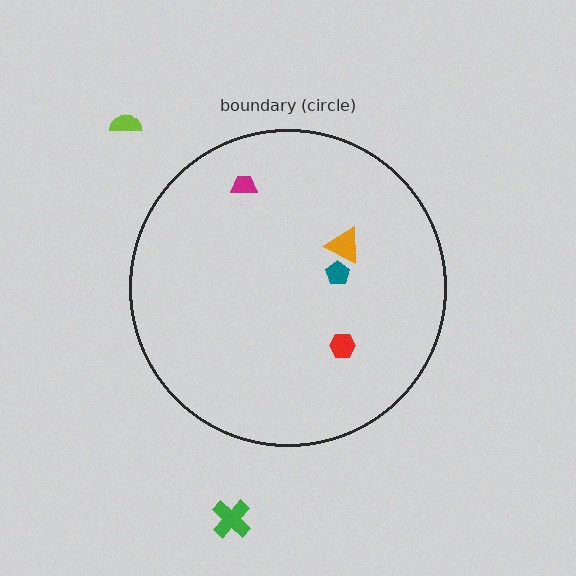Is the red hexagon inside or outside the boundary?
Inside.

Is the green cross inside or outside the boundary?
Outside.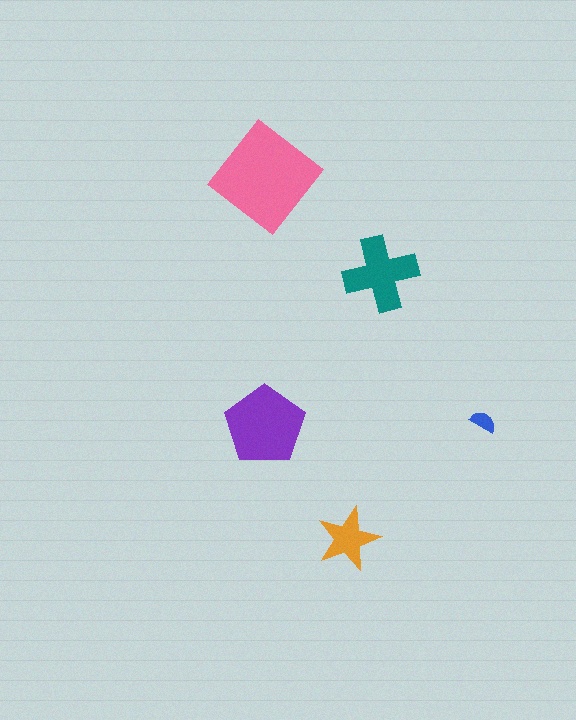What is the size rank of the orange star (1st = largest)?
4th.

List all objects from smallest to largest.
The blue semicircle, the orange star, the teal cross, the purple pentagon, the pink diamond.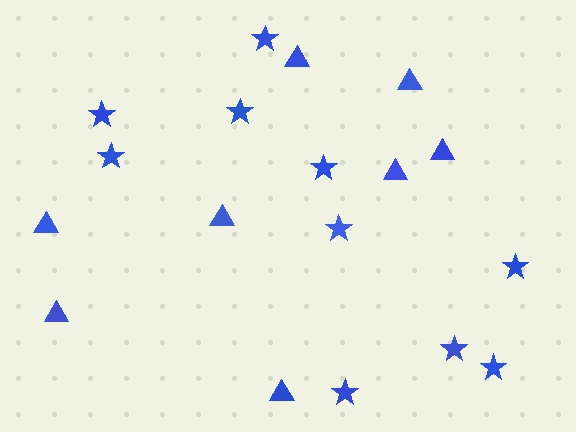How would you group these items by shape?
There are 2 groups: one group of triangles (8) and one group of stars (10).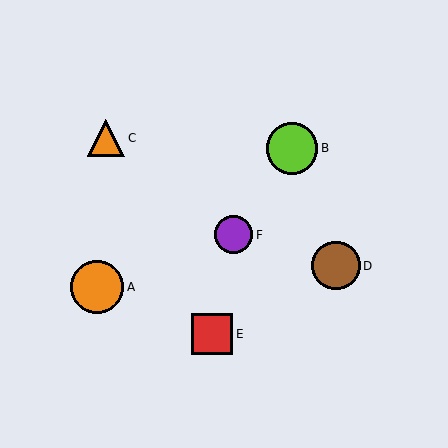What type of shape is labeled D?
Shape D is a brown circle.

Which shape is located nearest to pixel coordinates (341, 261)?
The brown circle (labeled D) at (336, 266) is nearest to that location.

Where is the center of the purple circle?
The center of the purple circle is at (234, 235).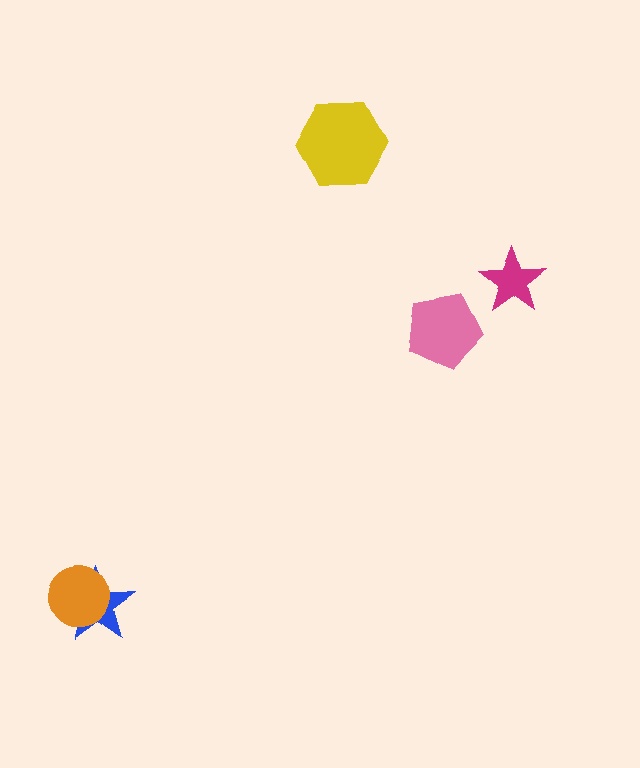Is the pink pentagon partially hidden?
No, no other shape covers it.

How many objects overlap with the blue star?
1 object overlaps with the blue star.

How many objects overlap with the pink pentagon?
0 objects overlap with the pink pentagon.